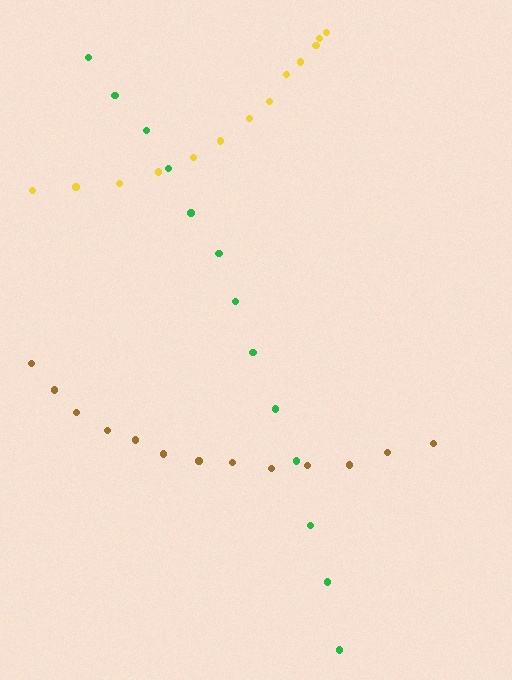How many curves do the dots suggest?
There are 3 distinct paths.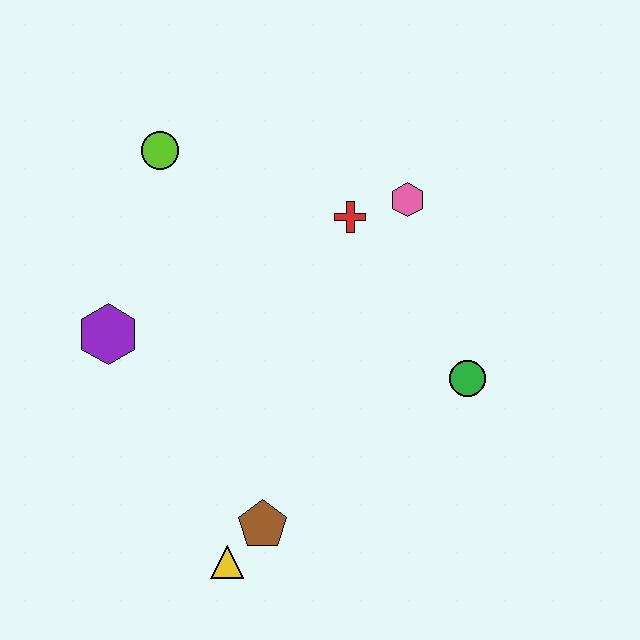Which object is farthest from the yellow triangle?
The lime circle is farthest from the yellow triangle.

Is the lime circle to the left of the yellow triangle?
Yes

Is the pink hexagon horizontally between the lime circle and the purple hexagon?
No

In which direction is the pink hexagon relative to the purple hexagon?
The pink hexagon is to the right of the purple hexagon.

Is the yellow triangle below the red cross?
Yes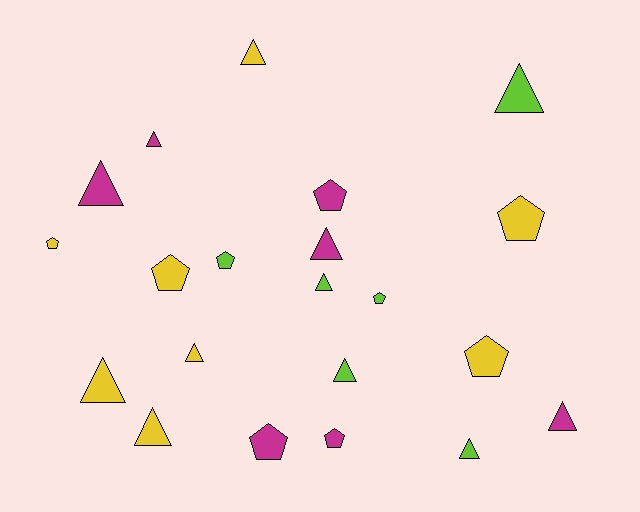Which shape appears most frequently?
Triangle, with 12 objects.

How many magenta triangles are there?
There are 4 magenta triangles.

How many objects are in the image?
There are 21 objects.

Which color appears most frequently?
Yellow, with 8 objects.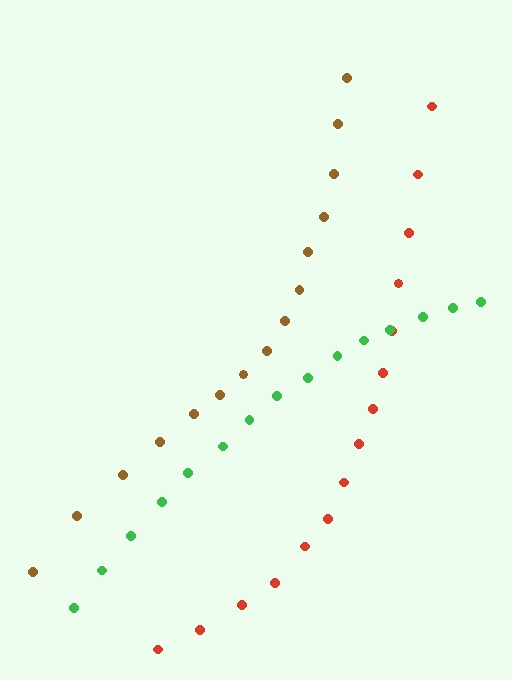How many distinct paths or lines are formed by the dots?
There are 3 distinct paths.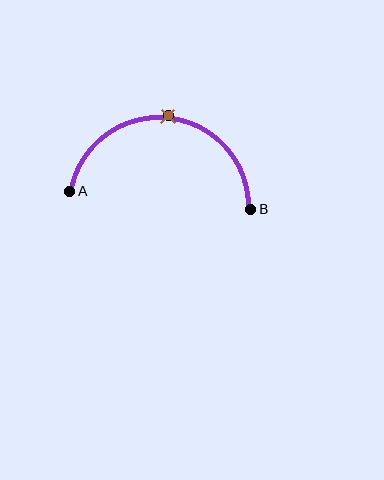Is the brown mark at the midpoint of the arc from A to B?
Yes. The brown mark lies on the arc at equal arc-length from both A and B — it is the arc midpoint.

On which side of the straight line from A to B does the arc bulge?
The arc bulges above the straight line connecting A and B.